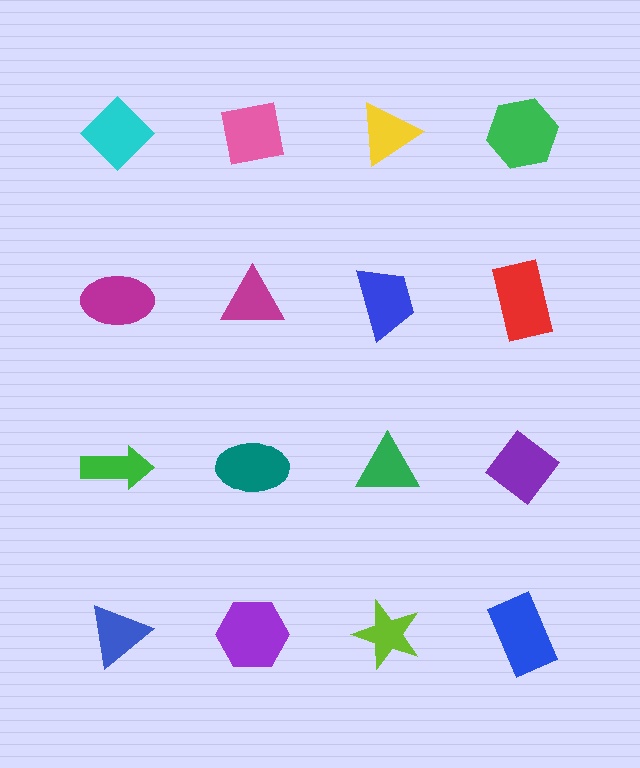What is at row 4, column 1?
A blue triangle.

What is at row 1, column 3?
A yellow triangle.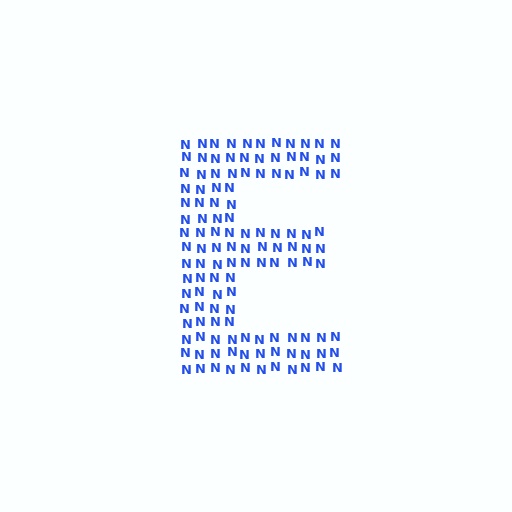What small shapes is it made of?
It is made of small letter N's.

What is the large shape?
The large shape is the letter E.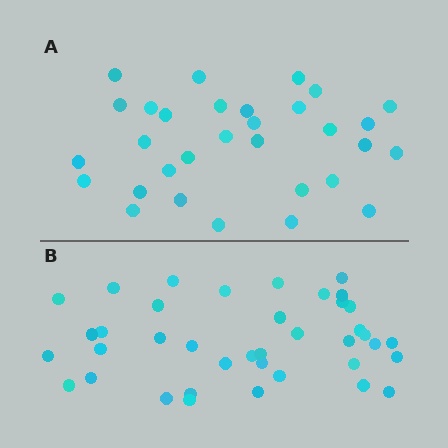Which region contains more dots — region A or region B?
Region B (the bottom region) has more dots.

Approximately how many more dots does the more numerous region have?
Region B has roughly 8 or so more dots than region A.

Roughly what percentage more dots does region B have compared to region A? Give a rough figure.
About 25% more.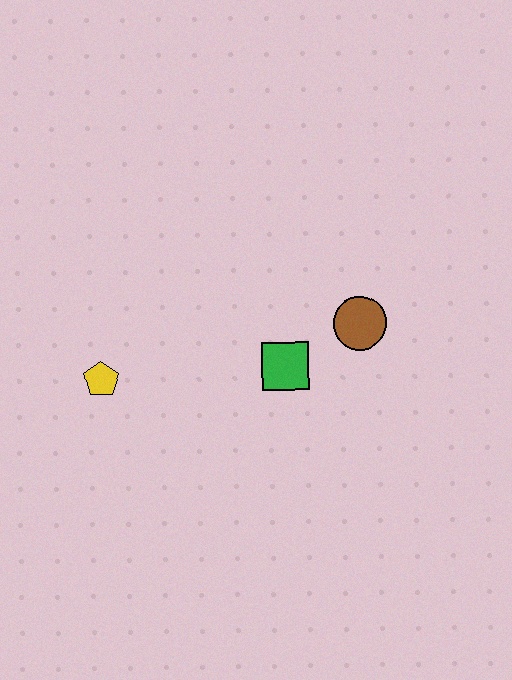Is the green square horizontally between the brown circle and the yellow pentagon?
Yes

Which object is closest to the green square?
The brown circle is closest to the green square.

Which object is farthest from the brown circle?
The yellow pentagon is farthest from the brown circle.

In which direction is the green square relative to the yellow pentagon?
The green square is to the right of the yellow pentagon.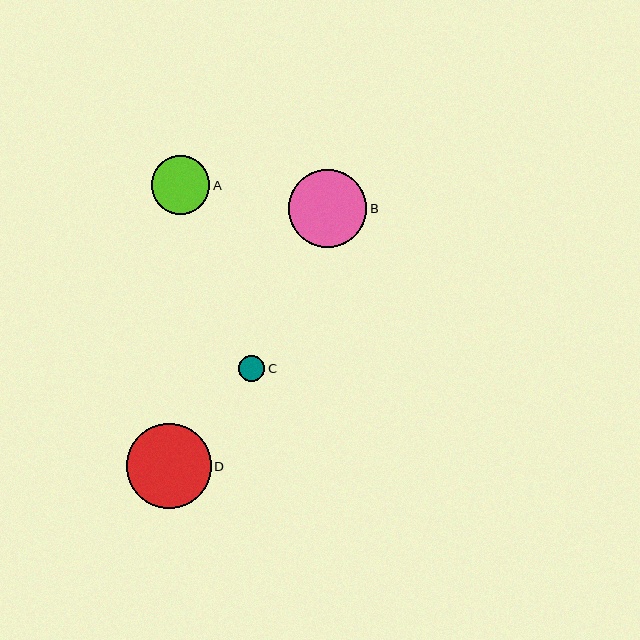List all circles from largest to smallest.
From largest to smallest: D, B, A, C.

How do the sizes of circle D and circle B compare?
Circle D and circle B are approximately the same size.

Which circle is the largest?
Circle D is the largest with a size of approximately 85 pixels.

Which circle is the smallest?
Circle C is the smallest with a size of approximately 26 pixels.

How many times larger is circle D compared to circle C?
Circle D is approximately 3.3 times the size of circle C.